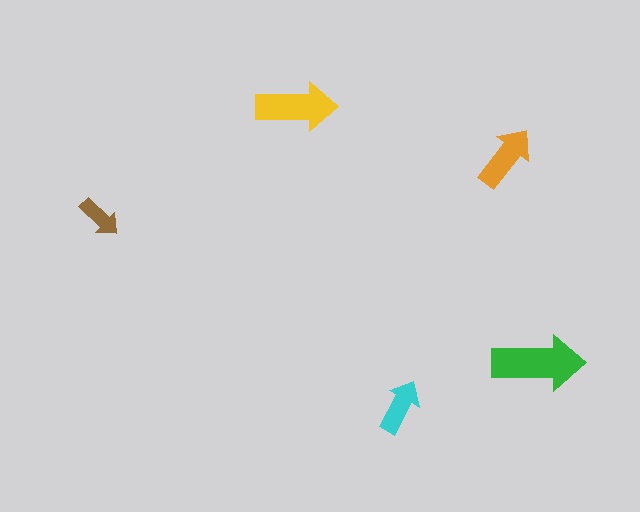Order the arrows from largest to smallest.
the green one, the yellow one, the orange one, the cyan one, the brown one.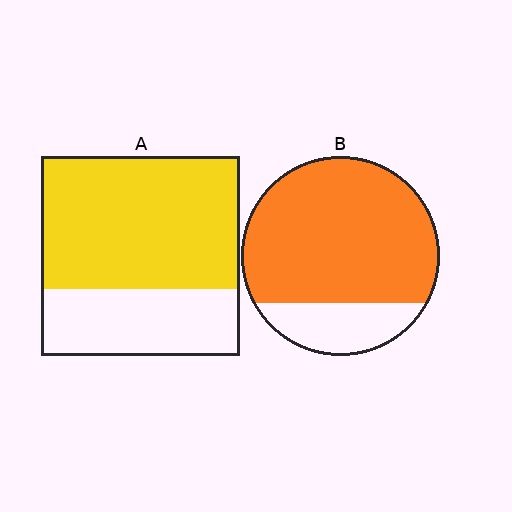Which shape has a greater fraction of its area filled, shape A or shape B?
Shape B.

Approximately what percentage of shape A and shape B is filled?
A is approximately 65% and B is approximately 80%.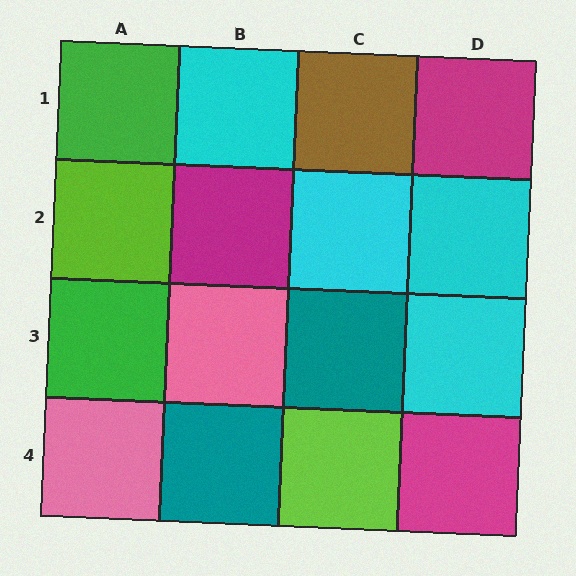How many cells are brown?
1 cell is brown.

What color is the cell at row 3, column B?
Pink.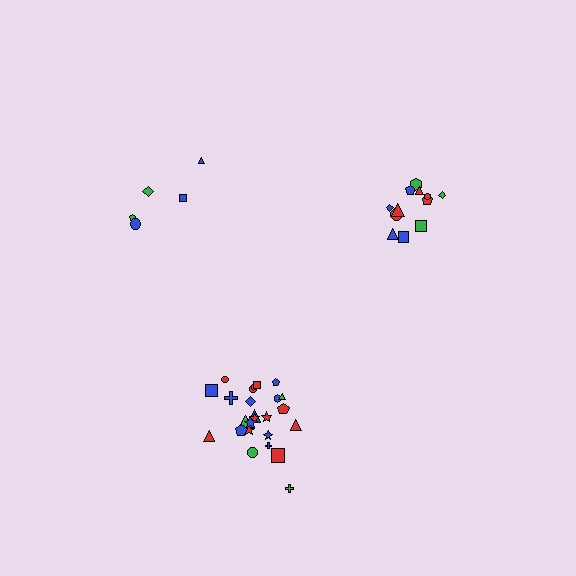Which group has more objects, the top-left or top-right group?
The top-right group.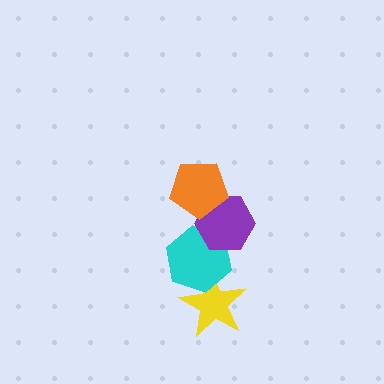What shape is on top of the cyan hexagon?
The purple hexagon is on top of the cyan hexagon.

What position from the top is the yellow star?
The yellow star is 4th from the top.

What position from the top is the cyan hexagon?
The cyan hexagon is 3rd from the top.